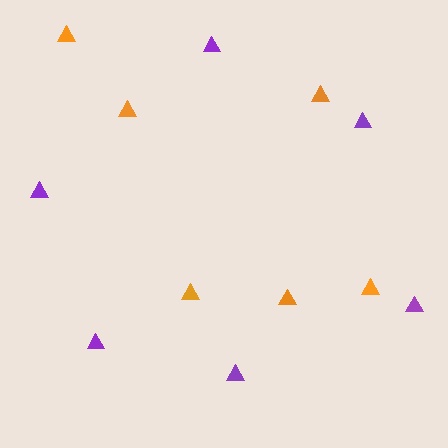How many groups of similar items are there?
There are 2 groups: one group of orange triangles (6) and one group of purple triangles (6).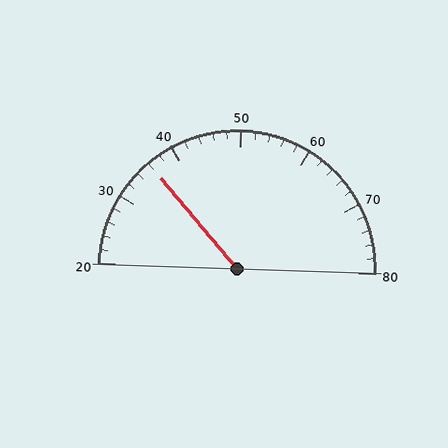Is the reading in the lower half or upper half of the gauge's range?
The reading is in the lower half of the range (20 to 80).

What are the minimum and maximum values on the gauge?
The gauge ranges from 20 to 80.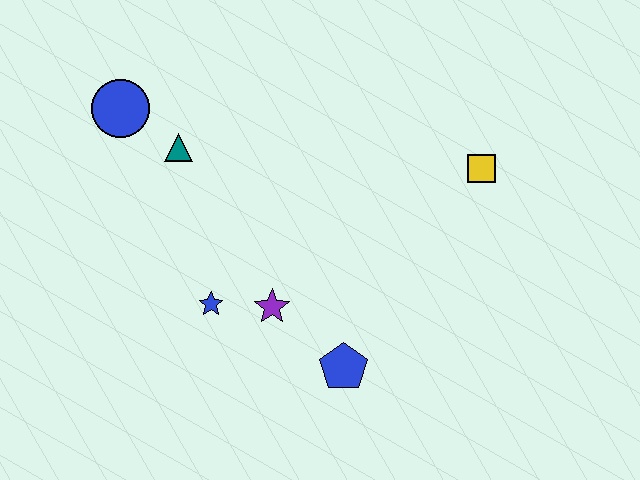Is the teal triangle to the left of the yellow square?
Yes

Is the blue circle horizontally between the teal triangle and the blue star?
No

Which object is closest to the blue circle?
The teal triangle is closest to the blue circle.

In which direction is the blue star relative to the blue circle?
The blue star is below the blue circle.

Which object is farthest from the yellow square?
The blue circle is farthest from the yellow square.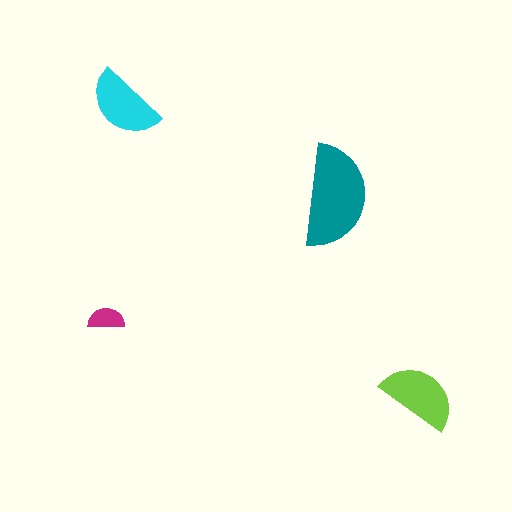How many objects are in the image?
There are 4 objects in the image.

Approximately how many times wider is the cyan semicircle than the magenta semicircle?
About 2 times wider.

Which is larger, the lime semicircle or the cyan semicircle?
The lime one.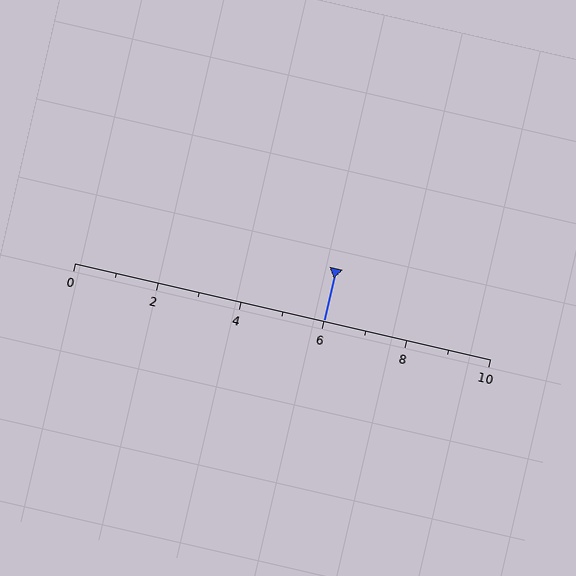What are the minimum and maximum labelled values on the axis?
The axis runs from 0 to 10.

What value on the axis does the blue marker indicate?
The marker indicates approximately 6.